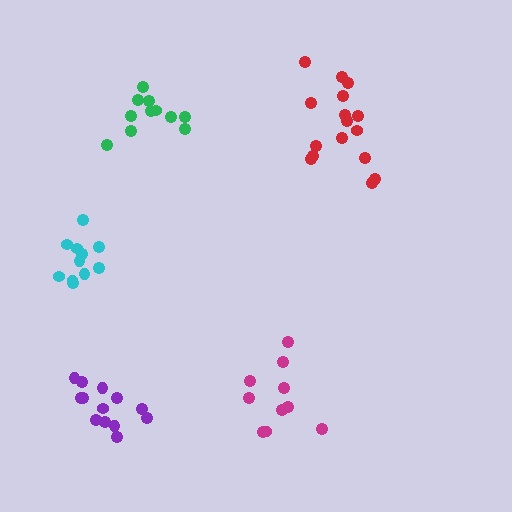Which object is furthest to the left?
The cyan cluster is leftmost.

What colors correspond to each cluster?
The clusters are colored: red, green, cyan, purple, magenta.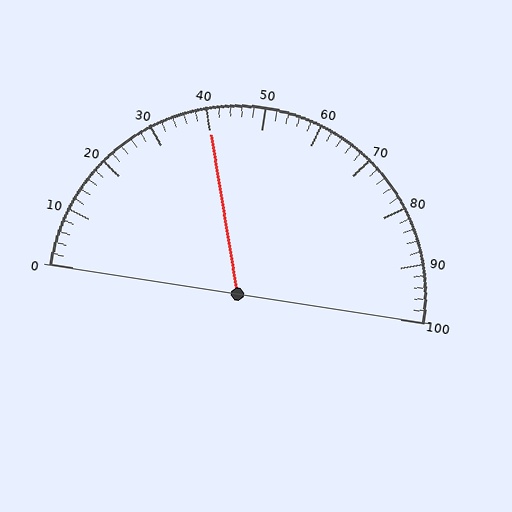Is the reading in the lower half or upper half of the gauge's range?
The reading is in the lower half of the range (0 to 100).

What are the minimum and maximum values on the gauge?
The gauge ranges from 0 to 100.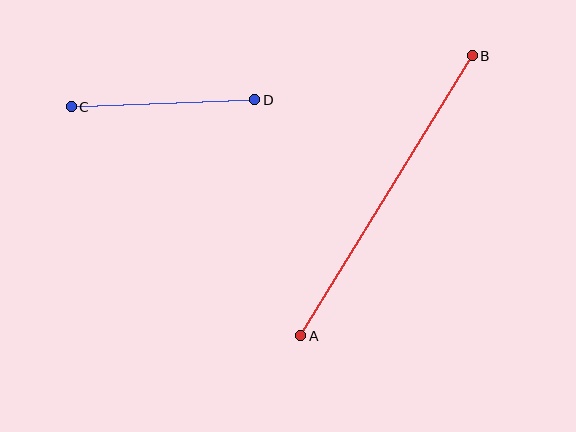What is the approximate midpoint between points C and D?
The midpoint is at approximately (163, 103) pixels.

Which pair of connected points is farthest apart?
Points A and B are farthest apart.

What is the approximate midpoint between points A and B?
The midpoint is at approximately (386, 196) pixels.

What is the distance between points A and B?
The distance is approximately 328 pixels.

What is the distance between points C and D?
The distance is approximately 184 pixels.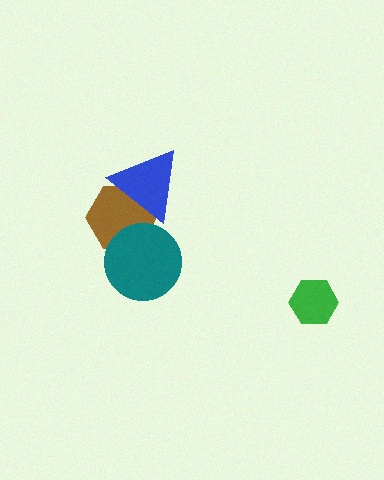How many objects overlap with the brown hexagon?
2 objects overlap with the brown hexagon.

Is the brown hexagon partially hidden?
Yes, it is partially covered by another shape.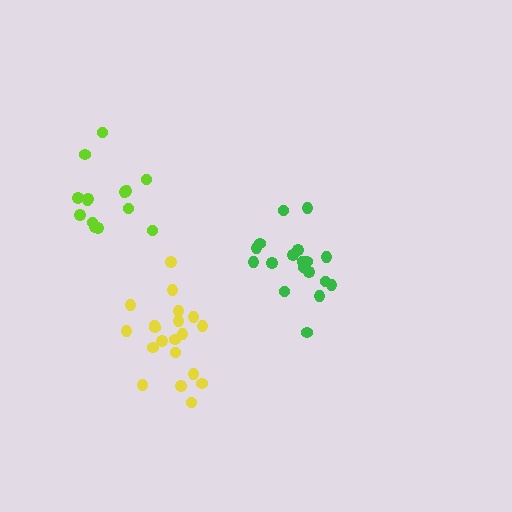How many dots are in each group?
Group 1: 18 dots, Group 2: 20 dots, Group 3: 14 dots (52 total).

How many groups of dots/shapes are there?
There are 3 groups.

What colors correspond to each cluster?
The clusters are colored: green, yellow, lime.